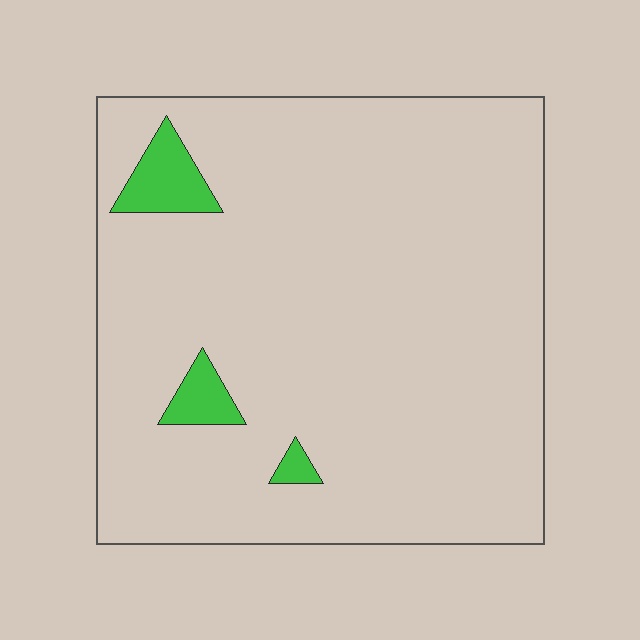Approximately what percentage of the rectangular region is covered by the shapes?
Approximately 5%.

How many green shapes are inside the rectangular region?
3.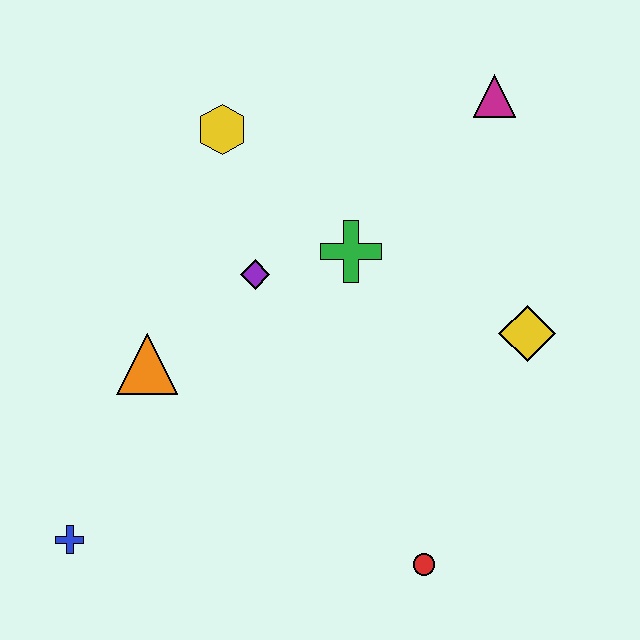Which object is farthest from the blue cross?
The magenta triangle is farthest from the blue cross.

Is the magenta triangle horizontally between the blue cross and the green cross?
No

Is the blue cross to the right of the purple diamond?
No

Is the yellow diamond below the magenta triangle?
Yes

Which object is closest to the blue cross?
The orange triangle is closest to the blue cross.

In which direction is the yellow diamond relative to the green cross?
The yellow diamond is to the right of the green cross.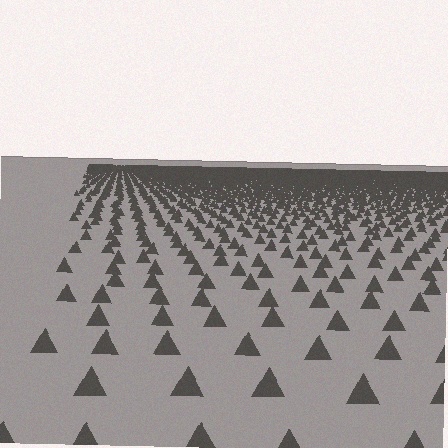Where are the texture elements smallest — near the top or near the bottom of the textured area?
Near the top.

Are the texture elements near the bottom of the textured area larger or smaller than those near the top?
Larger. Near the bottom, elements are closer to the viewer and appear at a bigger on-screen size.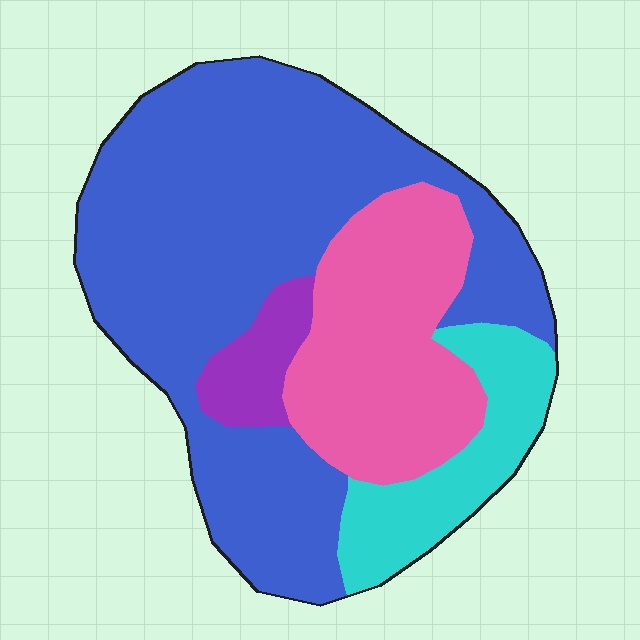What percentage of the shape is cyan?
Cyan covers about 15% of the shape.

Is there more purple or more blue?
Blue.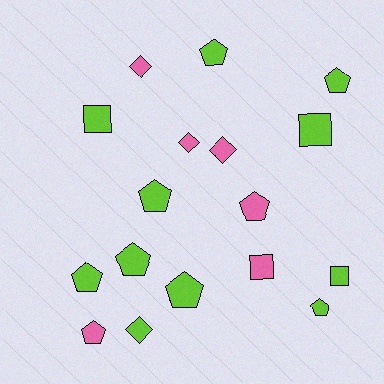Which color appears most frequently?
Lime, with 11 objects.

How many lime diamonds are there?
There is 1 lime diamond.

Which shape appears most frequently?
Pentagon, with 9 objects.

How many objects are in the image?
There are 17 objects.